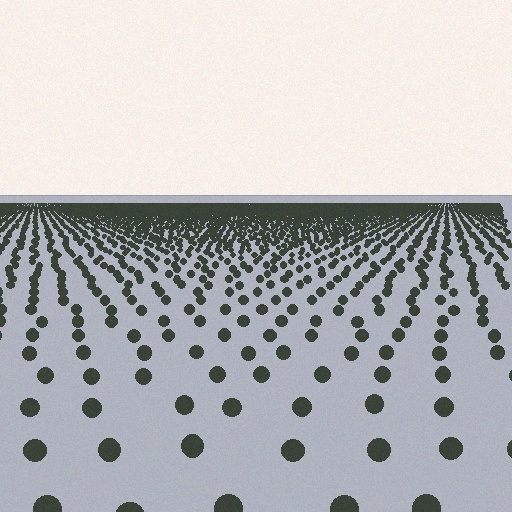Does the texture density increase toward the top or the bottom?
Density increases toward the top.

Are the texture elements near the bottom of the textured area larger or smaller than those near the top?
Larger. Near the bottom, elements are closer to the viewer and appear at a bigger on-screen size.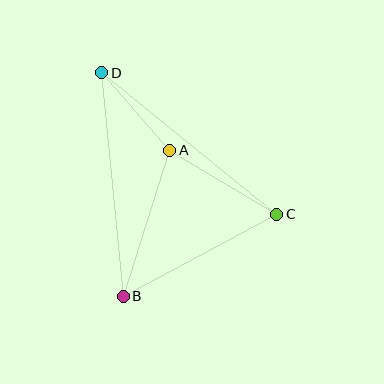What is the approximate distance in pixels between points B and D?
The distance between B and D is approximately 225 pixels.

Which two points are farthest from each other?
Points C and D are farthest from each other.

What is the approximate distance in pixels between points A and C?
The distance between A and C is approximately 125 pixels.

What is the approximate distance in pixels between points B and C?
The distance between B and C is approximately 174 pixels.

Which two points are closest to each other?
Points A and D are closest to each other.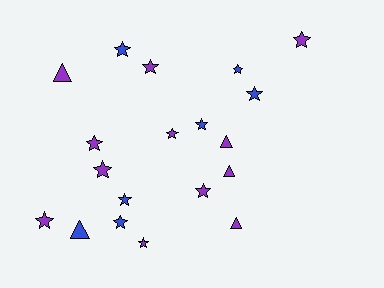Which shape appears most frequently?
Star, with 14 objects.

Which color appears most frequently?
Purple, with 12 objects.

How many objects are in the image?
There are 19 objects.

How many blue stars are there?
There are 6 blue stars.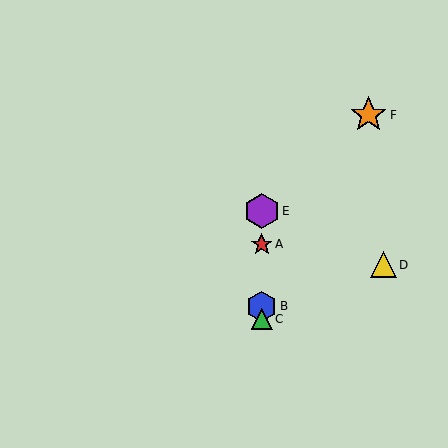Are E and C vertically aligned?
Yes, both are at x≈262.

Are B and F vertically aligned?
No, B is at x≈262 and F is at x≈369.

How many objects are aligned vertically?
4 objects (A, B, C, E) are aligned vertically.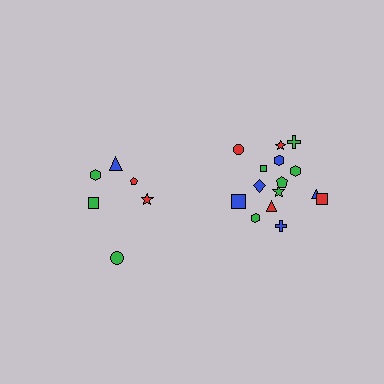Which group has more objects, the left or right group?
The right group.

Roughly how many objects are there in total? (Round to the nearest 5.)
Roughly 20 objects in total.